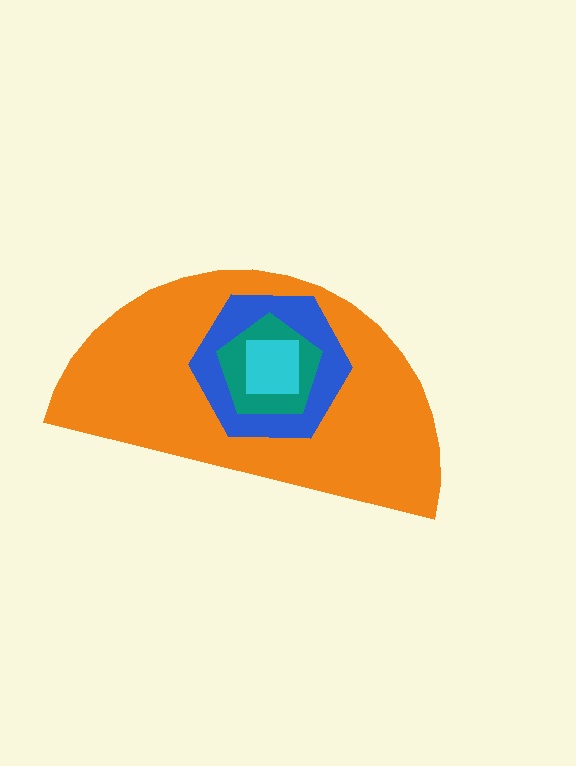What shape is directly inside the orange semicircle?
The blue hexagon.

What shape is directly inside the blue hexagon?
The teal pentagon.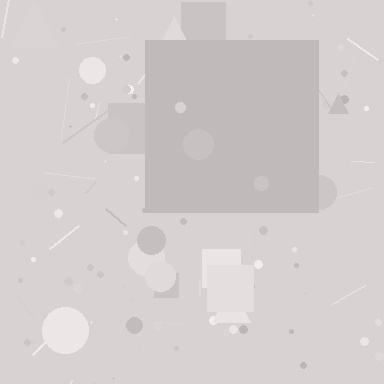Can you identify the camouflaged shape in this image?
The camouflaged shape is a square.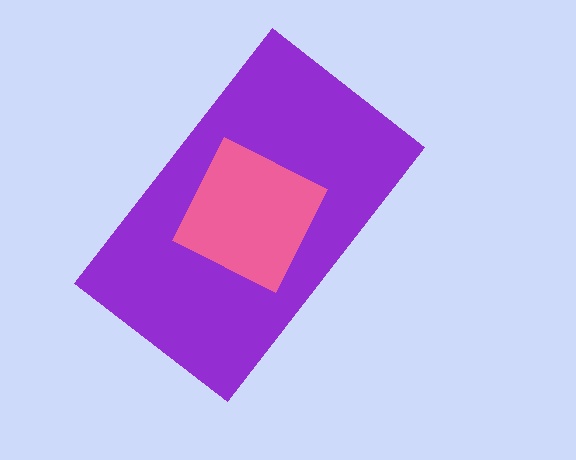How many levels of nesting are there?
2.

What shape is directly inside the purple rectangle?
The pink square.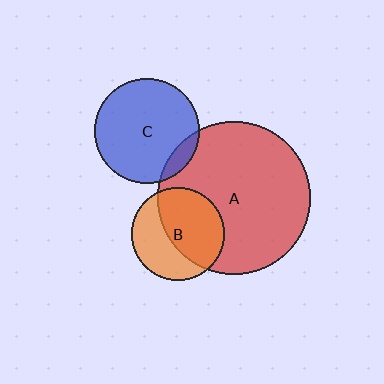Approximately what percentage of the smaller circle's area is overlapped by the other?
Approximately 10%.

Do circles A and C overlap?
Yes.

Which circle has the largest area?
Circle A (red).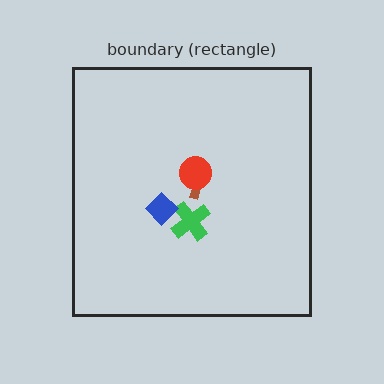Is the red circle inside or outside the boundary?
Inside.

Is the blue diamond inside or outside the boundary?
Inside.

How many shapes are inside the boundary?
4 inside, 0 outside.